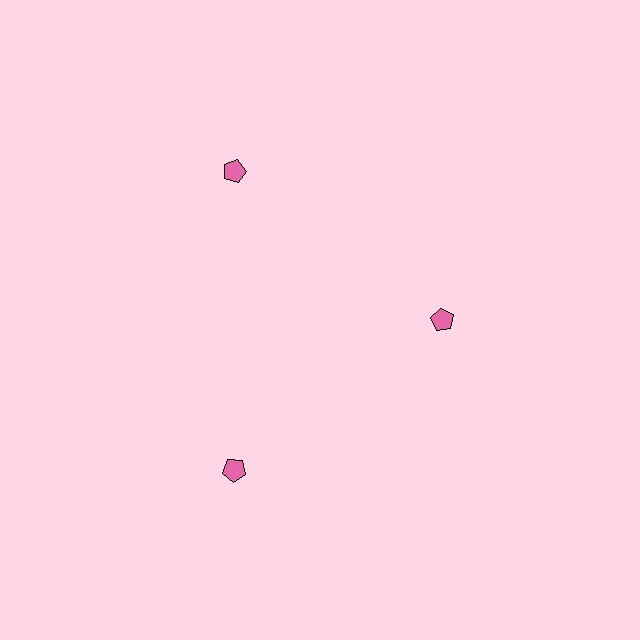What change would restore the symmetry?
The symmetry would be restored by moving it outward, back onto the ring so that all 3 pentagons sit at equal angles and equal distance from the center.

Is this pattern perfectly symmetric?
No. The 3 pink pentagons are arranged in a ring, but one element near the 3 o'clock position is pulled inward toward the center, breaking the 3-fold rotational symmetry.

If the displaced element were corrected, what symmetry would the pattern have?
It would have 3-fold rotational symmetry — the pattern would map onto itself every 120 degrees.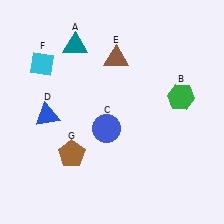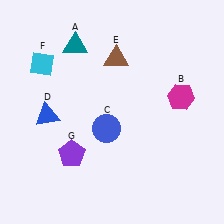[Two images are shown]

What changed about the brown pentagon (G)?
In Image 1, G is brown. In Image 2, it changed to purple.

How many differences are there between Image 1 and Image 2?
There are 2 differences between the two images.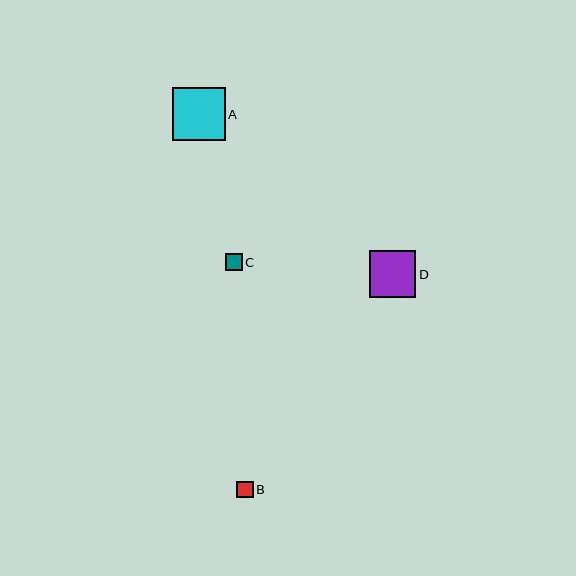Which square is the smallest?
Square B is the smallest with a size of approximately 17 pixels.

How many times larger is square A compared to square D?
Square A is approximately 1.1 times the size of square D.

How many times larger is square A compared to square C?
Square A is approximately 3.1 times the size of square C.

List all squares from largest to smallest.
From largest to smallest: A, D, C, B.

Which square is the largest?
Square A is the largest with a size of approximately 53 pixels.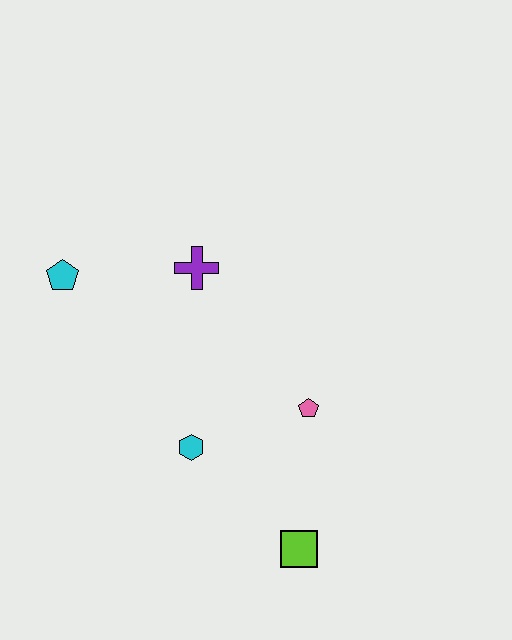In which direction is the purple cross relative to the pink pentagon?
The purple cross is above the pink pentagon.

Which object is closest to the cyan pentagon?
The purple cross is closest to the cyan pentagon.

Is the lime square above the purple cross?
No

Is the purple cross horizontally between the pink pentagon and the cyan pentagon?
Yes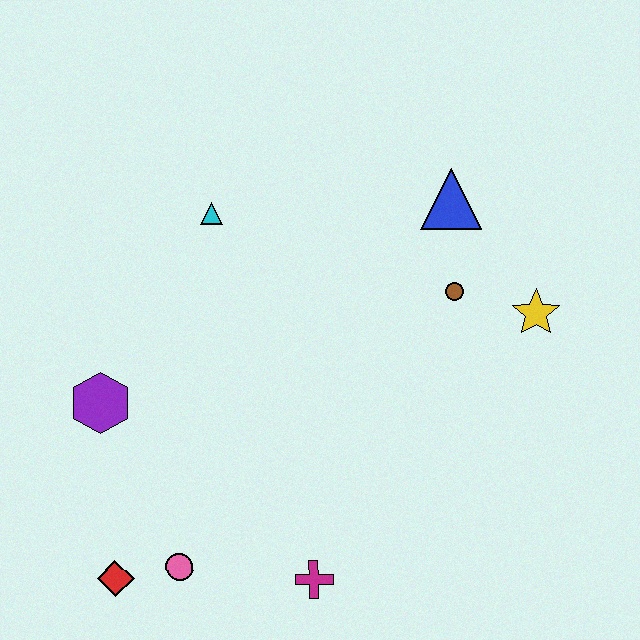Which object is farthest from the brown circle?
The red diamond is farthest from the brown circle.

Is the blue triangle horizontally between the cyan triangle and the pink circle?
No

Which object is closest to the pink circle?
The red diamond is closest to the pink circle.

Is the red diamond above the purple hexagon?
No